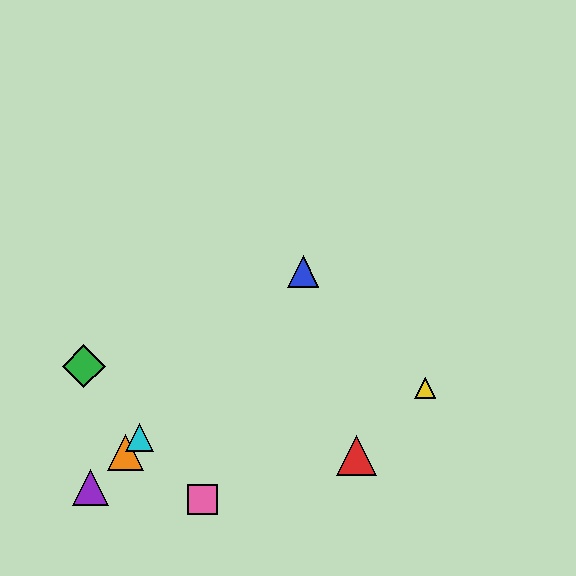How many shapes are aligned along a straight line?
4 shapes (the blue triangle, the purple triangle, the orange triangle, the cyan triangle) are aligned along a straight line.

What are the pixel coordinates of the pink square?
The pink square is at (202, 500).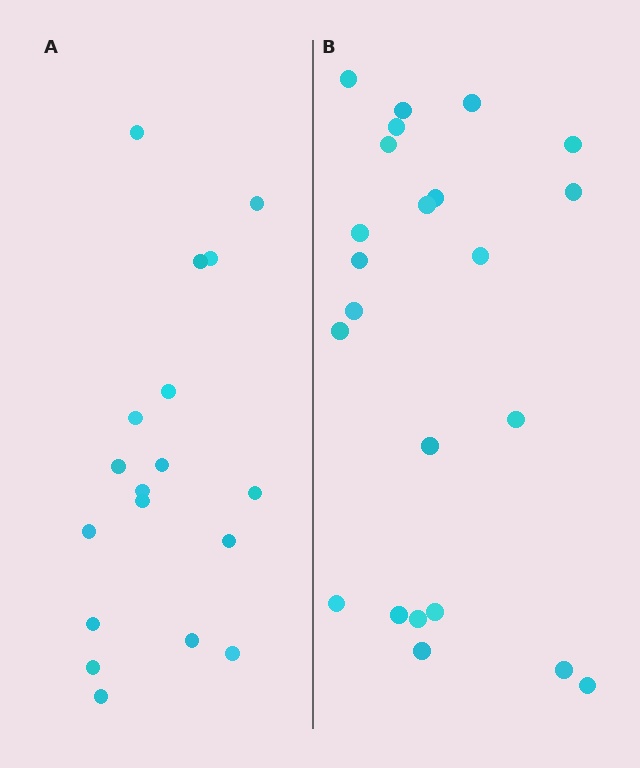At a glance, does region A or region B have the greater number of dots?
Region B (the right region) has more dots.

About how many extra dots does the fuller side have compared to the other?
Region B has about 5 more dots than region A.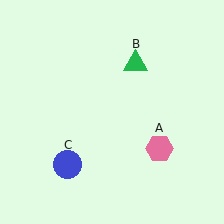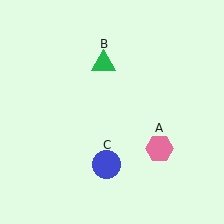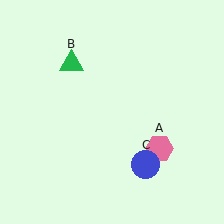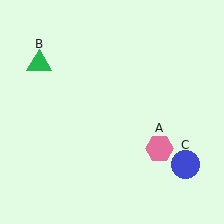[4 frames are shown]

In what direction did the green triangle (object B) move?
The green triangle (object B) moved left.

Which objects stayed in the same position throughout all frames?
Pink hexagon (object A) remained stationary.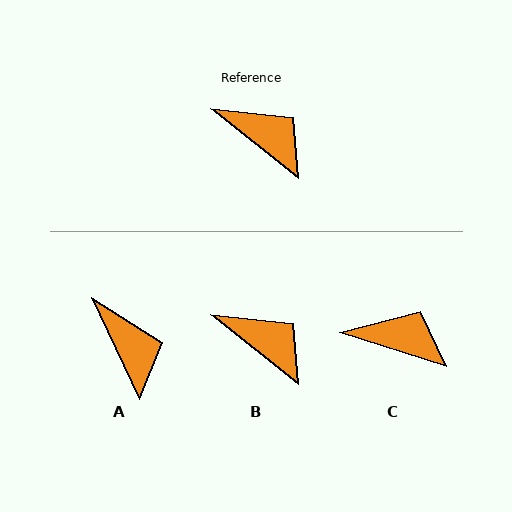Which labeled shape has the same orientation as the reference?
B.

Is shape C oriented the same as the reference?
No, it is off by about 21 degrees.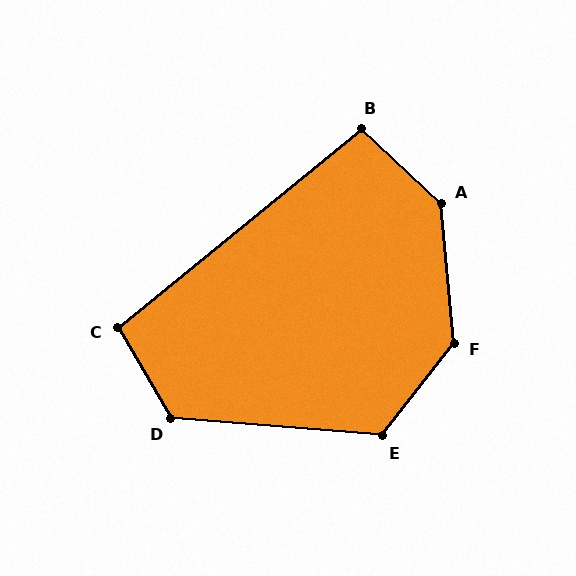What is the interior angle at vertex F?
Approximately 137 degrees (obtuse).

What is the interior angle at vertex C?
Approximately 99 degrees (obtuse).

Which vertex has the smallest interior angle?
B, at approximately 98 degrees.